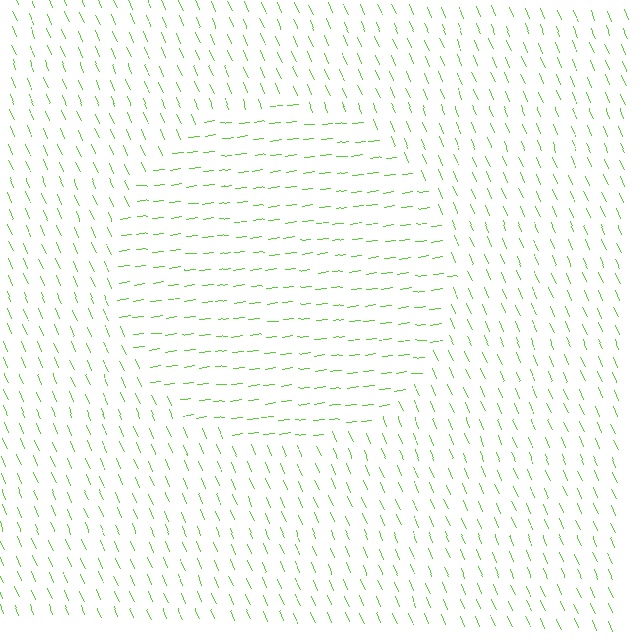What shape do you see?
I see a circle.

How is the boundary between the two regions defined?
The boundary is defined purely by a change in line orientation (approximately 73 degrees difference). All lines are the same color and thickness.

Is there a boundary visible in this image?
Yes, there is a texture boundary formed by a change in line orientation.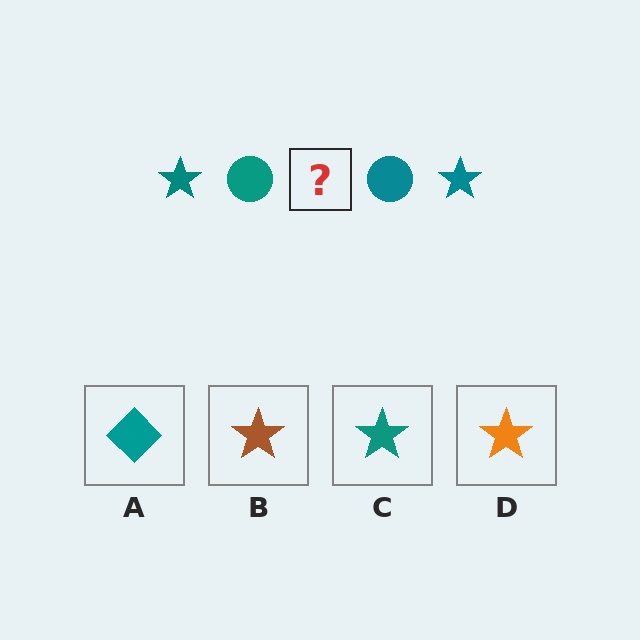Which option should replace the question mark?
Option C.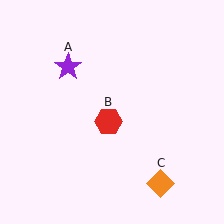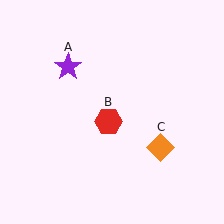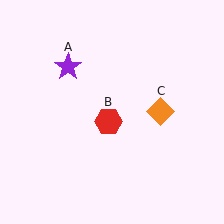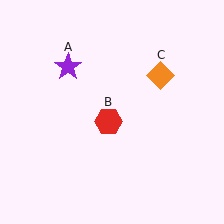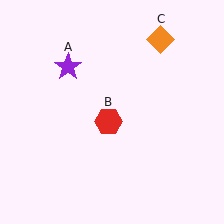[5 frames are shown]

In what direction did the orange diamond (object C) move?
The orange diamond (object C) moved up.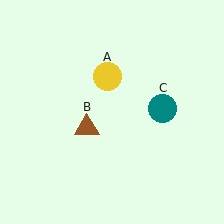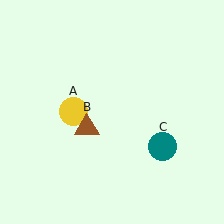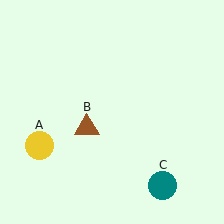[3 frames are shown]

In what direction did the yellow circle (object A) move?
The yellow circle (object A) moved down and to the left.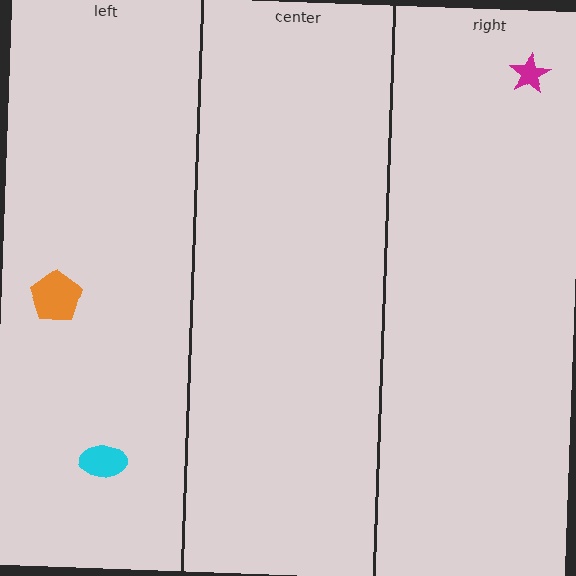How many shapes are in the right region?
1.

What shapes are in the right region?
The magenta star.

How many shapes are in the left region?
2.